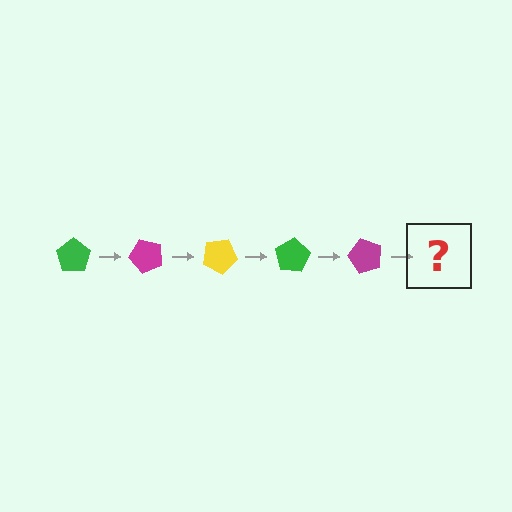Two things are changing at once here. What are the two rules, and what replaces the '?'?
The two rules are that it rotates 50 degrees each step and the color cycles through green, magenta, and yellow. The '?' should be a yellow pentagon, rotated 250 degrees from the start.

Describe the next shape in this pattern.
It should be a yellow pentagon, rotated 250 degrees from the start.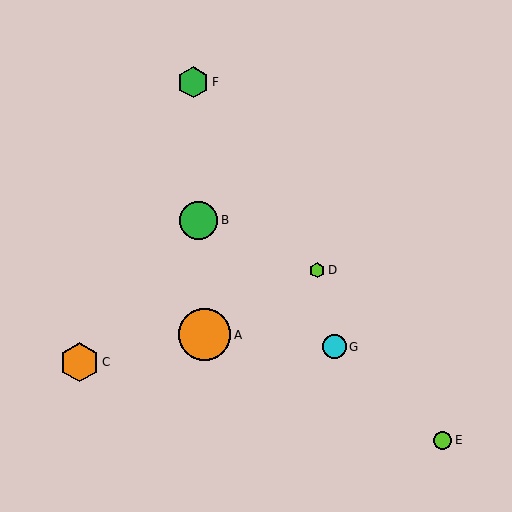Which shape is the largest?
The orange circle (labeled A) is the largest.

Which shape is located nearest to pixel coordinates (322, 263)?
The lime hexagon (labeled D) at (317, 270) is nearest to that location.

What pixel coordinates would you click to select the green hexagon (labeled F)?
Click at (193, 82) to select the green hexagon F.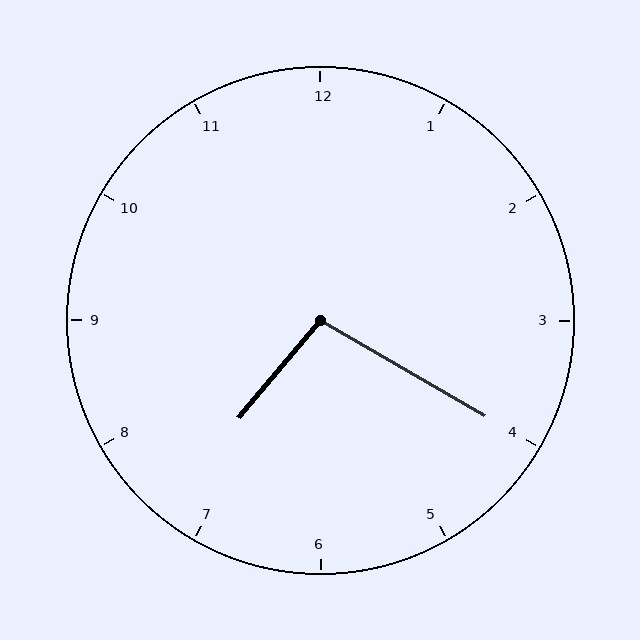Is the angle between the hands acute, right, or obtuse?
It is obtuse.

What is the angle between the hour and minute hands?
Approximately 100 degrees.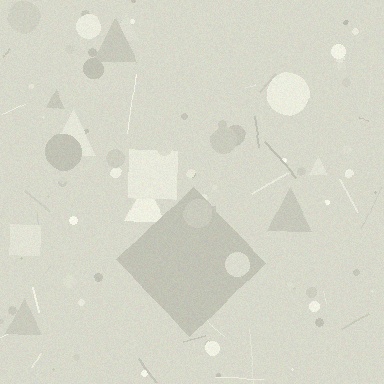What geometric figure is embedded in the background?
A diamond is embedded in the background.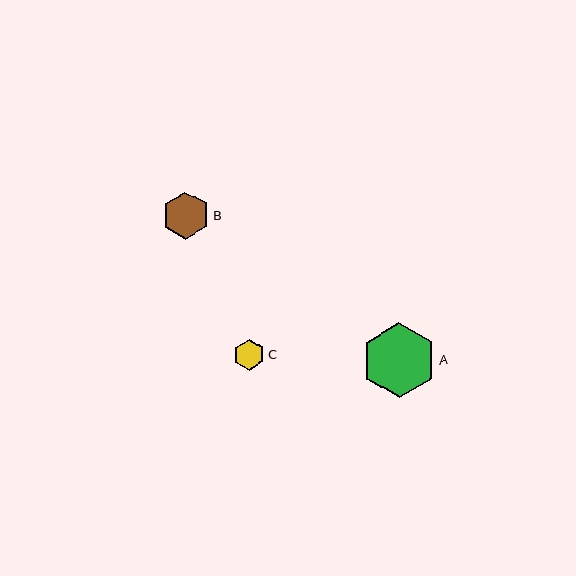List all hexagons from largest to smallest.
From largest to smallest: A, B, C.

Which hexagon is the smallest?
Hexagon C is the smallest with a size of approximately 31 pixels.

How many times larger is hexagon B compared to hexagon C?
Hexagon B is approximately 1.5 times the size of hexagon C.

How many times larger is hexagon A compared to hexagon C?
Hexagon A is approximately 2.4 times the size of hexagon C.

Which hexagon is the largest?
Hexagon A is the largest with a size of approximately 75 pixels.